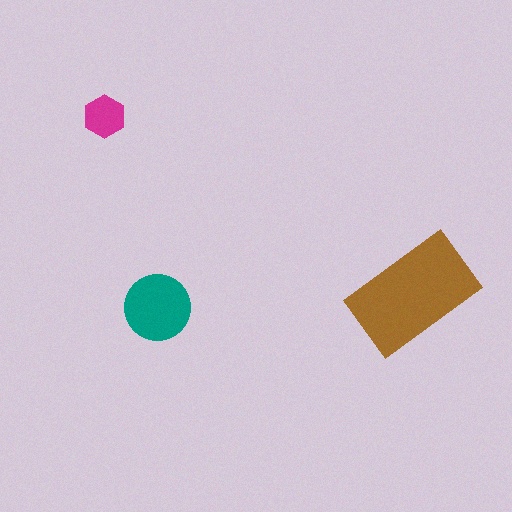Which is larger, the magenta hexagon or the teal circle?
The teal circle.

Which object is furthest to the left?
The magenta hexagon is leftmost.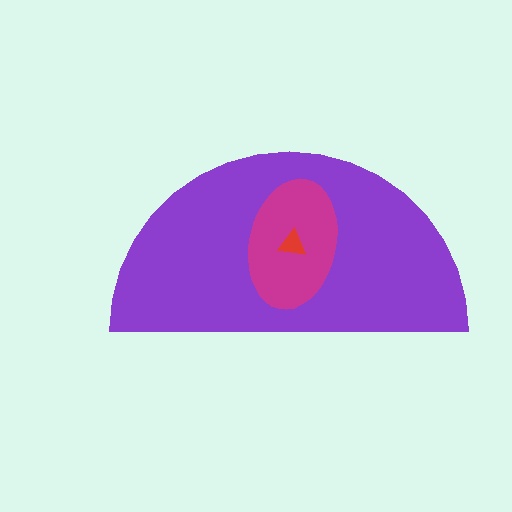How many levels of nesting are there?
3.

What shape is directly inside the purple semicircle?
The magenta ellipse.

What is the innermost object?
The red triangle.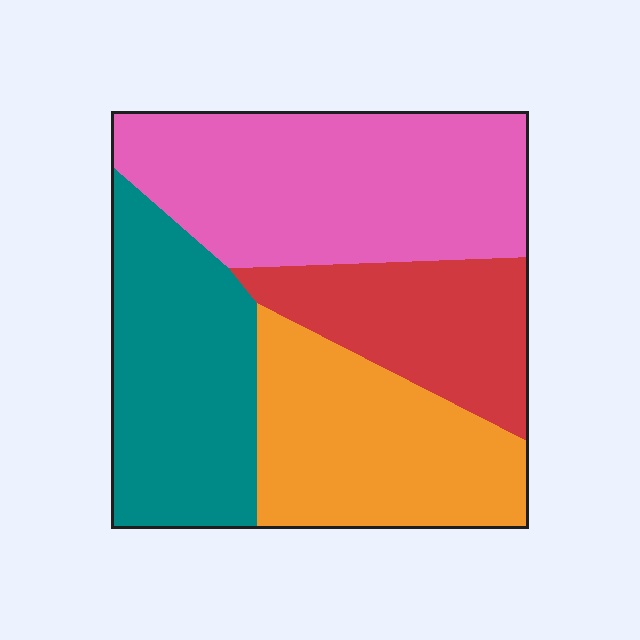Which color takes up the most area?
Pink, at roughly 35%.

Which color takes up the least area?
Red, at roughly 15%.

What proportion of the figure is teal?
Teal takes up about one quarter (1/4) of the figure.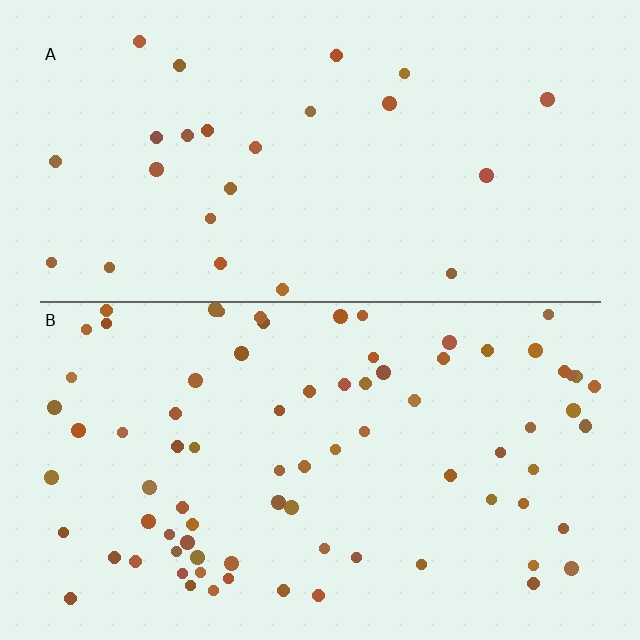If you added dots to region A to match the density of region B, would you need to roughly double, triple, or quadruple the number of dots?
Approximately triple.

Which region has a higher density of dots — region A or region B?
B (the bottom).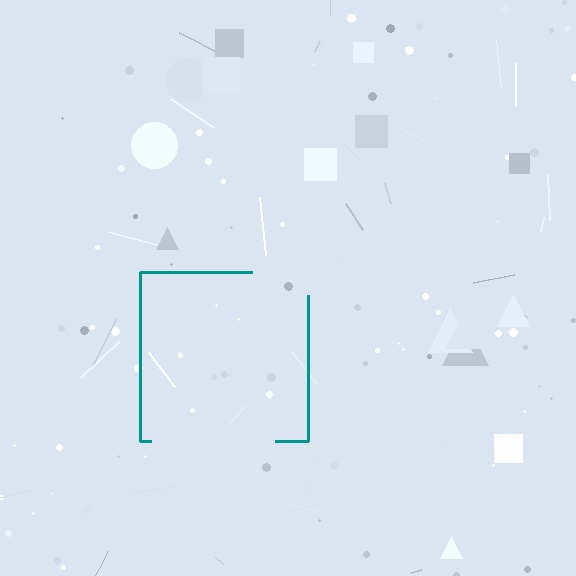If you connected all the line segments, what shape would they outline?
They would outline a square.